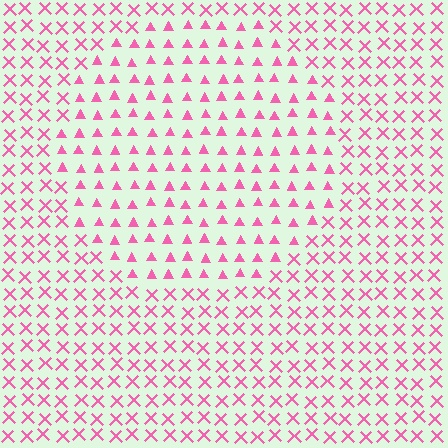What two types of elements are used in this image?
The image uses triangles inside the circle region and X marks outside it.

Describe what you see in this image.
The image is filled with small pink elements arranged in a uniform grid. A circle-shaped region contains triangles, while the surrounding area contains X marks. The boundary is defined purely by the change in element shape.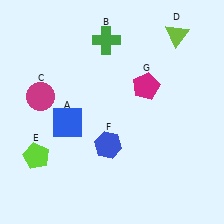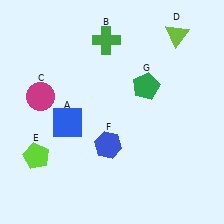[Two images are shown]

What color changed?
The pentagon (G) changed from magenta in Image 1 to green in Image 2.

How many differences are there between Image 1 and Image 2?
There is 1 difference between the two images.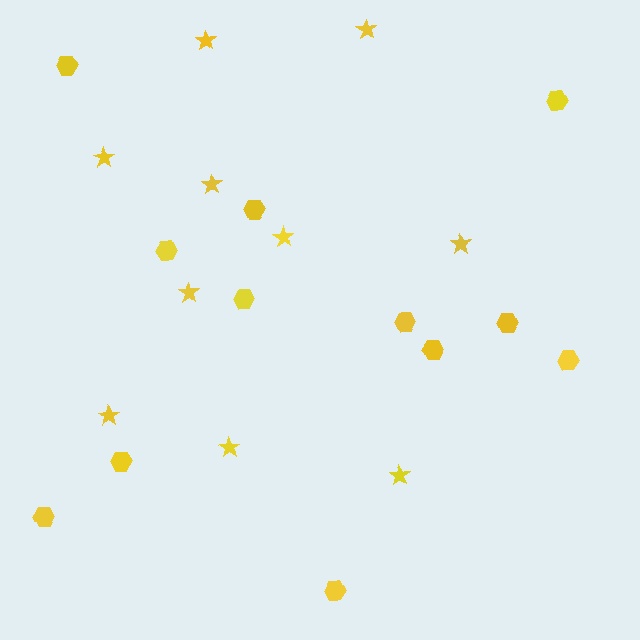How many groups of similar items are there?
There are 2 groups: one group of hexagons (12) and one group of stars (10).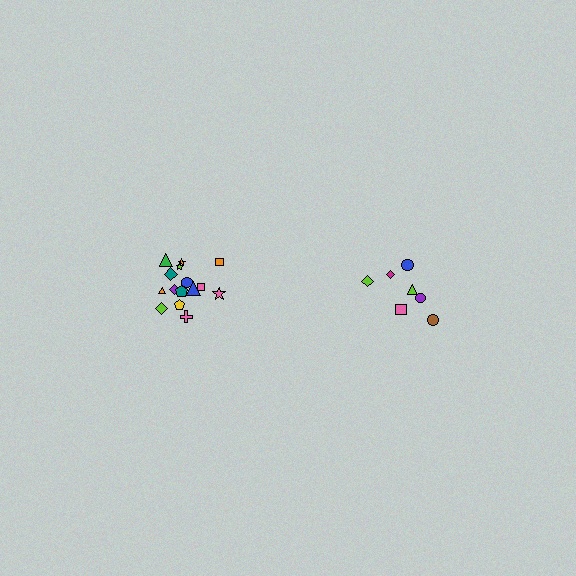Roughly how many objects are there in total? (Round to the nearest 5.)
Roughly 20 objects in total.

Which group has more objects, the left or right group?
The left group.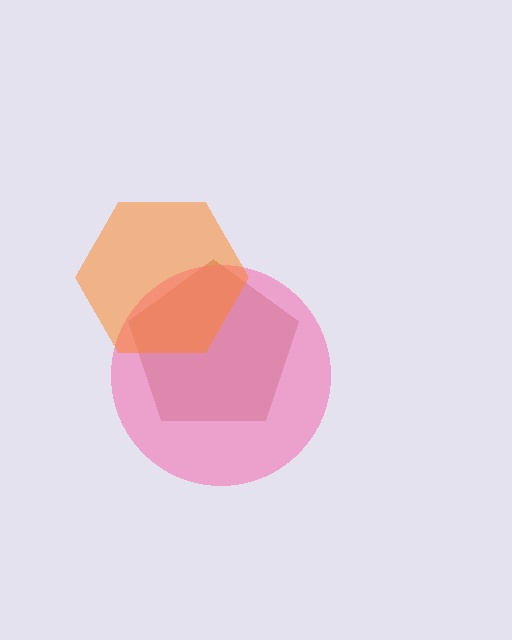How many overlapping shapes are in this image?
There are 3 overlapping shapes in the image.